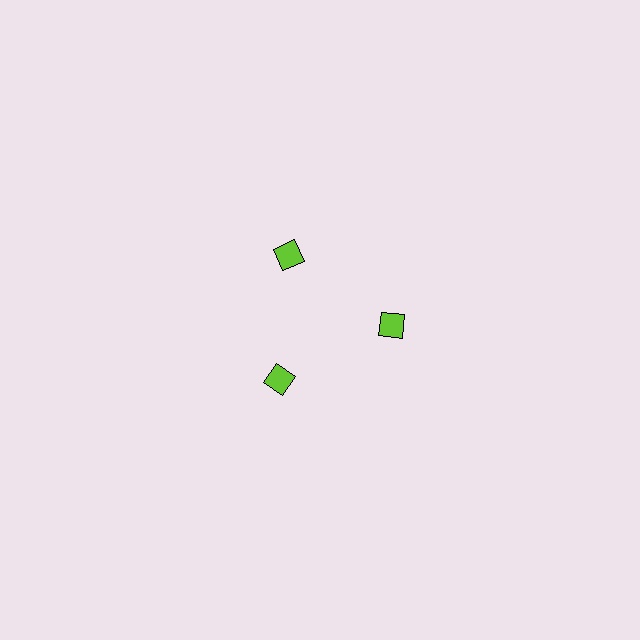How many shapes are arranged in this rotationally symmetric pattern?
There are 3 shapes, arranged in 3 groups of 1.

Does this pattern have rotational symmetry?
Yes, this pattern has 3-fold rotational symmetry. It looks the same after rotating 120 degrees around the center.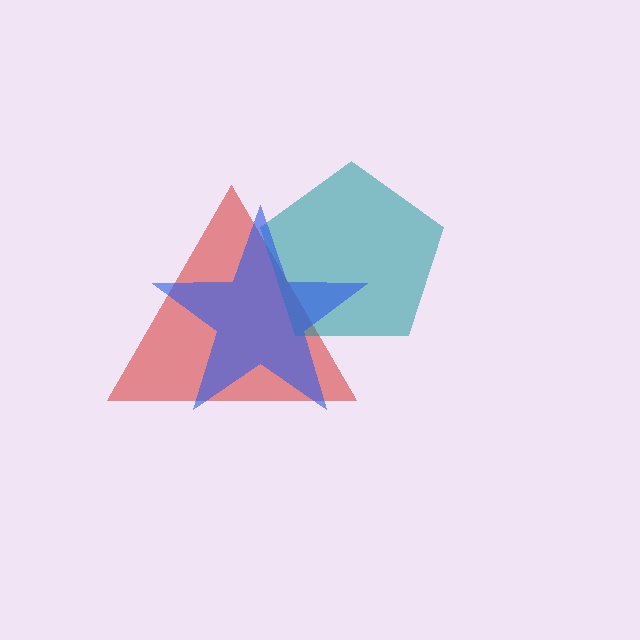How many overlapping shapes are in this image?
There are 3 overlapping shapes in the image.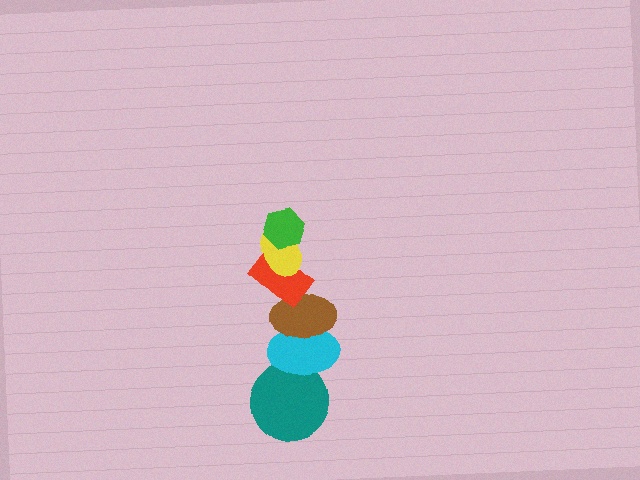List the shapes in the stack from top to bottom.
From top to bottom: the green hexagon, the yellow ellipse, the red rectangle, the brown ellipse, the cyan ellipse, the teal circle.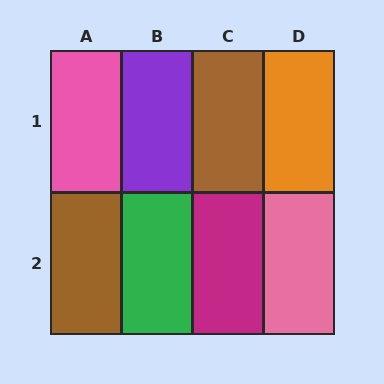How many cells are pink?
2 cells are pink.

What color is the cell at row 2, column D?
Pink.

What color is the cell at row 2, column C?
Magenta.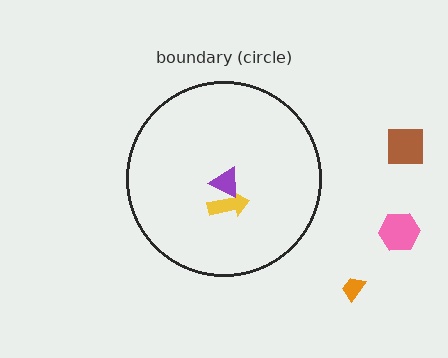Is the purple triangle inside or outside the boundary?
Inside.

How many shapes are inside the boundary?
2 inside, 3 outside.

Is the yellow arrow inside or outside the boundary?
Inside.